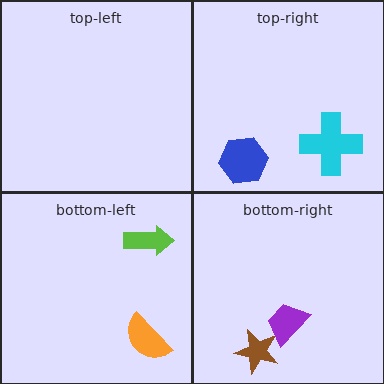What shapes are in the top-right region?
The blue hexagon, the cyan cross.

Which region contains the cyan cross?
The top-right region.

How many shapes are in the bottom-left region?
2.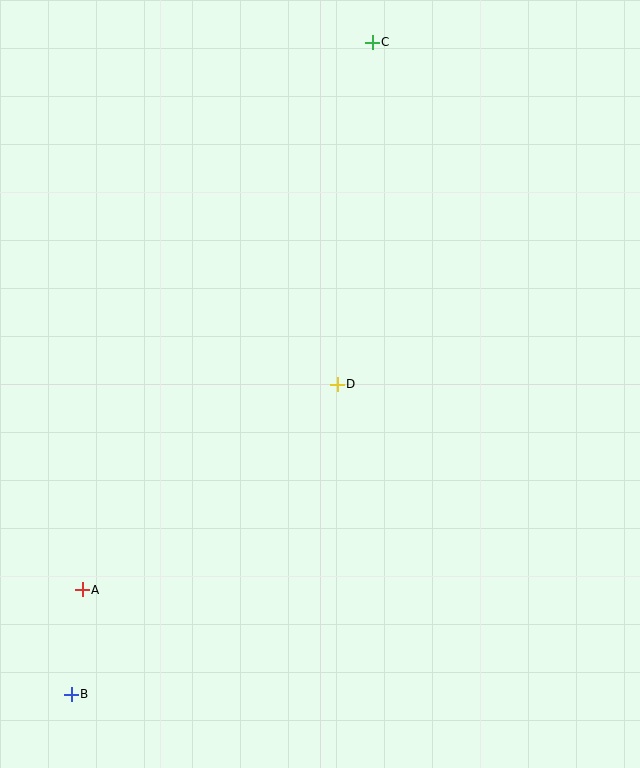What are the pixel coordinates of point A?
Point A is at (82, 590).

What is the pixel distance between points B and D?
The distance between B and D is 408 pixels.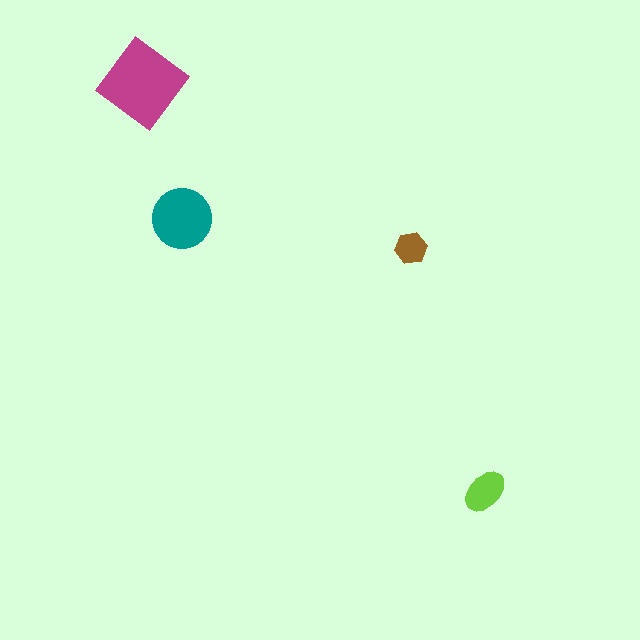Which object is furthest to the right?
The lime ellipse is rightmost.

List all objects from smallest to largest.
The brown hexagon, the lime ellipse, the teal circle, the magenta diamond.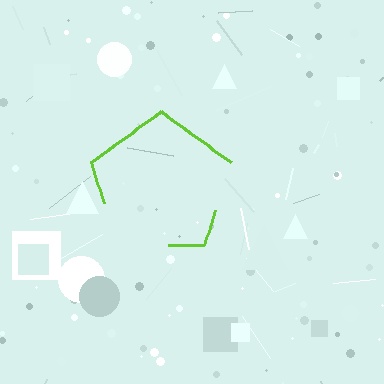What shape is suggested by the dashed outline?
The dashed outline suggests a pentagon.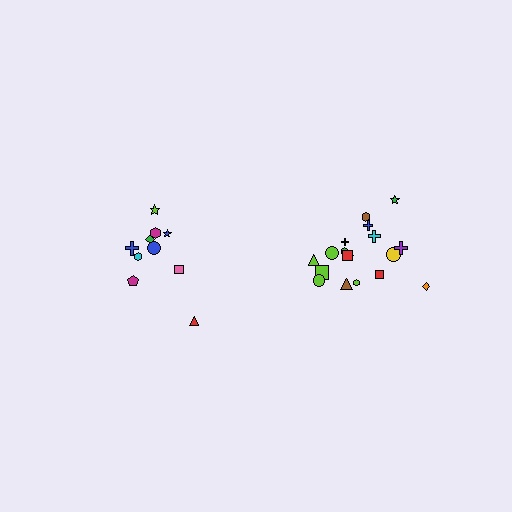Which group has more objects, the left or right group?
The right group.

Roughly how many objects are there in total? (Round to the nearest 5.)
Roughly 30 objects in total.